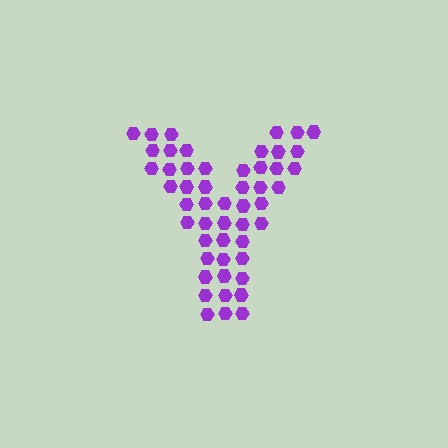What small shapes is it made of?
It is made of small hexagons.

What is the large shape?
The large shape is the letter Y.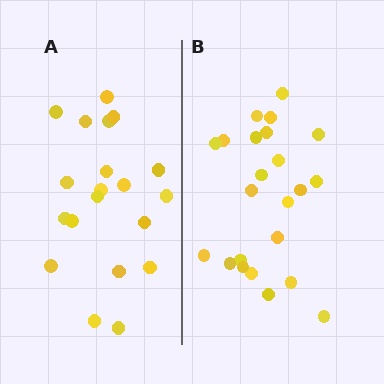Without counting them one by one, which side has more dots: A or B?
Region B (the right region) has more dots.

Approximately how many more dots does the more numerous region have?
Region B has just a few more — roughly 2 or 3 more dots than region A.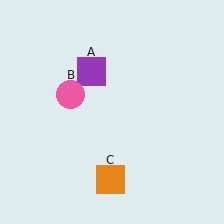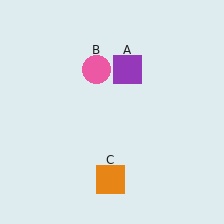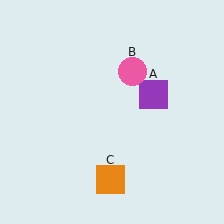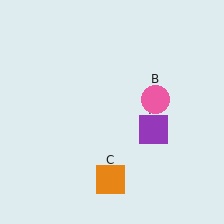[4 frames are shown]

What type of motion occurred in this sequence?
The purple square (object A), pink circle (object B) rotated clockwise around the center of the scene.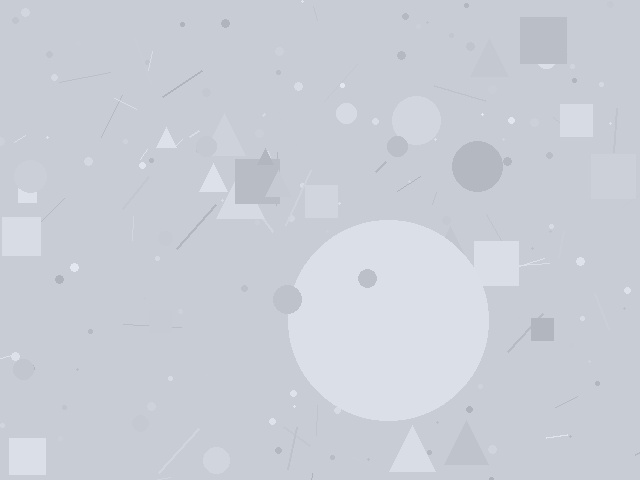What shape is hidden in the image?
A circle is hidden in the image.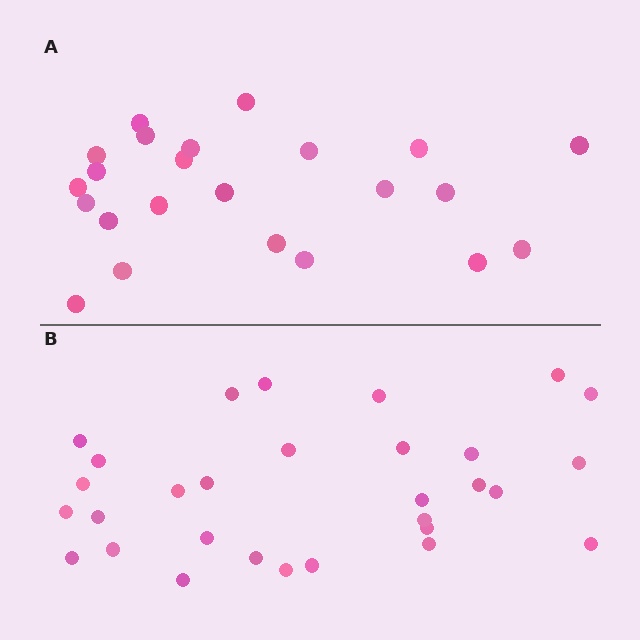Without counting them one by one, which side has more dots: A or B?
Region B (the bottom region) has more dots.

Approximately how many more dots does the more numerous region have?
Region B has roughly 8 or so more dots than region A.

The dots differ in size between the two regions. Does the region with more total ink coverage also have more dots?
No. Region A has more total ink coverage because its dots are larger, but region B actually contains more individual dots. Total area can be misleading — the number of items is what matters here.